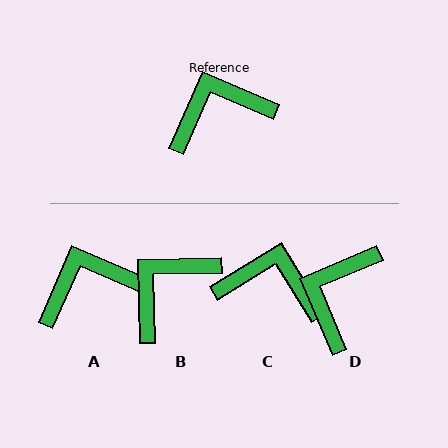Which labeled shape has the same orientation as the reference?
A.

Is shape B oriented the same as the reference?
No, it is off by about 25 degrees.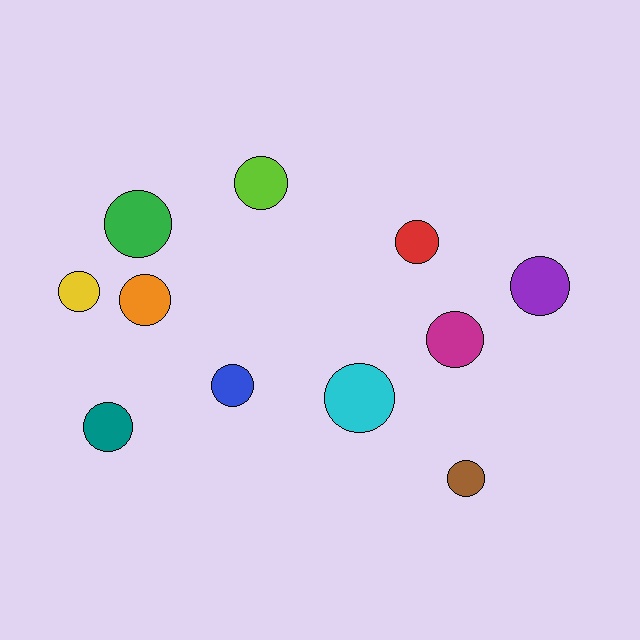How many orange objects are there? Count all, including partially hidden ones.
There is 1 orange object.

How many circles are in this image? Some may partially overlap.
There are 11 circles.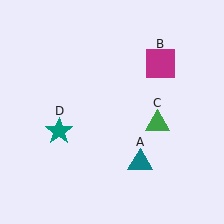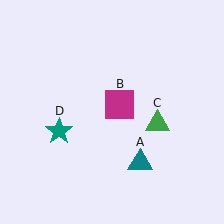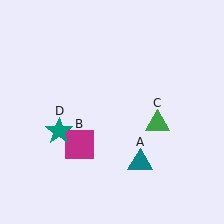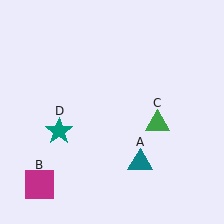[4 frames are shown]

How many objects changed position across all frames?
1 object changed position: magenta square (object B).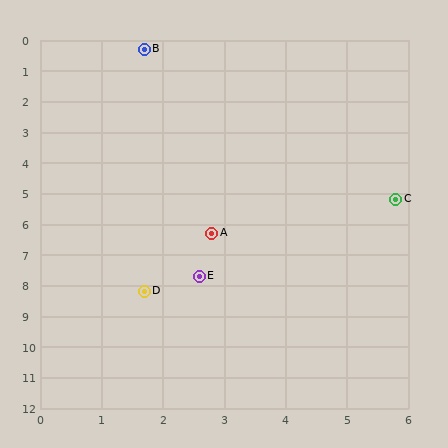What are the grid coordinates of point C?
Point C is at approximately (5.8, 5.2).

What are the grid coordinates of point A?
Point A is at approximately (2.8, 6.3).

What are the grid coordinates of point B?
Point B is at approximately (1.7, 0.3).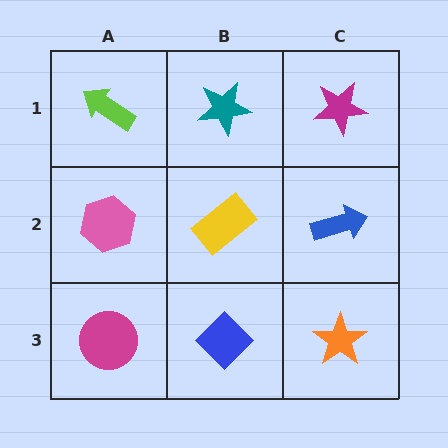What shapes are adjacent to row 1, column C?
A blue arrow (row 2, column C), a teal star (row 1, column B).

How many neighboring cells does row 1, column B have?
3.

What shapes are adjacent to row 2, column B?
A teal star (row 1, column B), a blue diamond (row 3, column B), a pink hexagon (row 2, column A), a blue arrow (row 2, column C).